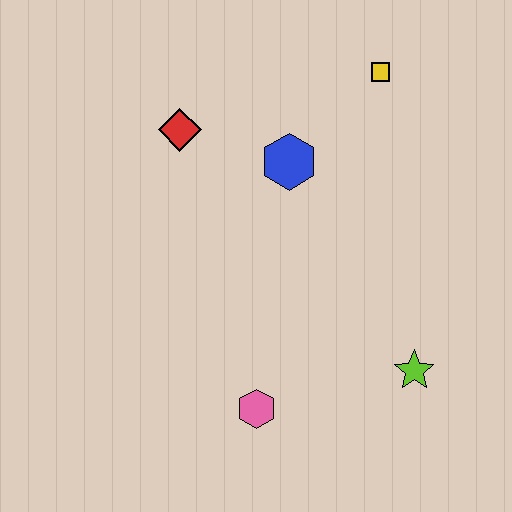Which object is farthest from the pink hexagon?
The yellow square is farthest from the pink hexagon.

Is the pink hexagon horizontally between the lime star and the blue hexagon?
No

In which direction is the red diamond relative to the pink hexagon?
The red diamond is above the pink hexagon.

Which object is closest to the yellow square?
The blue hexagon is closest to the yellow square.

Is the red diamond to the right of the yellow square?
No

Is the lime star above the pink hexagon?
Yes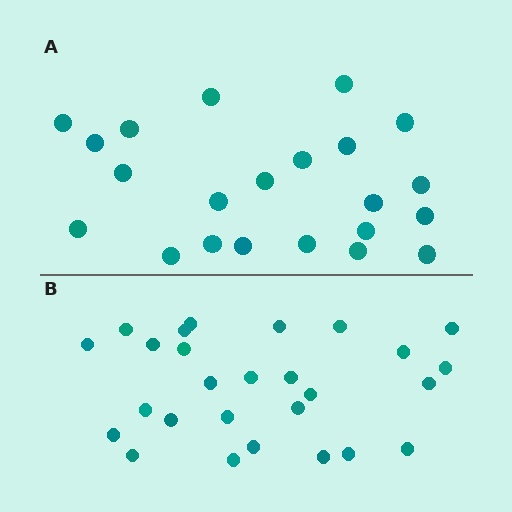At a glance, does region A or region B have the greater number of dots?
Region B (the bottom region) has more dots.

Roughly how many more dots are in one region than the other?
Region B has about 5 more dots than region A.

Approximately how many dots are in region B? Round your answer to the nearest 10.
About 30 dots. (The exact count is 27, which rounds to 30.)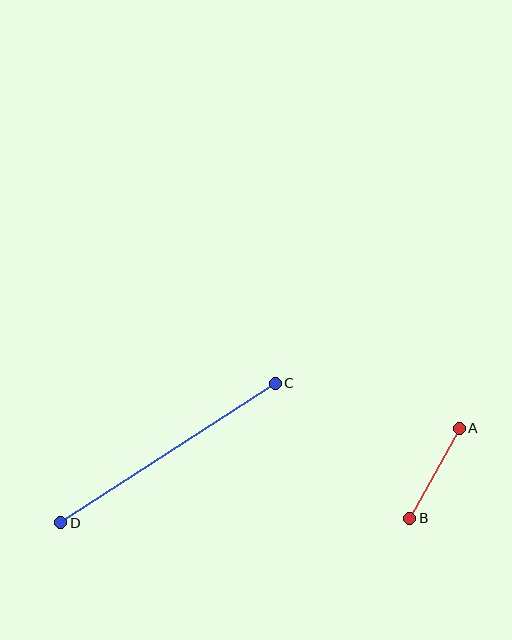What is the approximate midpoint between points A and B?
The midpoint is at approximately (434, 473) pixels.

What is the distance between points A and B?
The distance is approximately 103 pixels.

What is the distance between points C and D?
The distance is approximately 256 pixels.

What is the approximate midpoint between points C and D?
The midpoint is at approximately (168, 453) pixels.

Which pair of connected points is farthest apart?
Points C and D are farthest apart.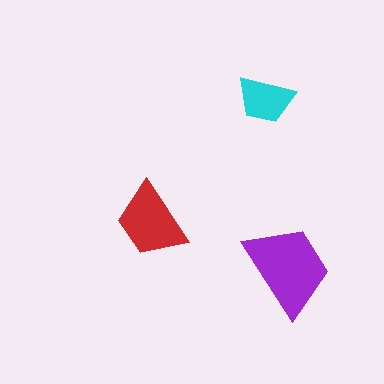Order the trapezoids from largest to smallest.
the purple one, the red one, the cyan one.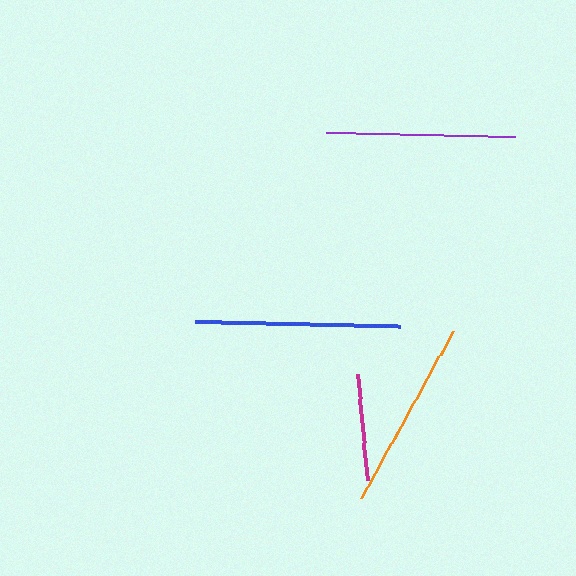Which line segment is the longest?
The blue line is the longest at approximately 206 pixels.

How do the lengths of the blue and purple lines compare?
The blue and purple lines are approximately the same length.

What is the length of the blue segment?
The blue segment is approximately 206 pixels long.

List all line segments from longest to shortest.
From longest to shortest: blue, orange, purple, magenta.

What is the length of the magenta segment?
The magenta segment is approximately 106 pixels long.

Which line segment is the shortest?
The magenta line is the shortest at approximately 106 pixels.